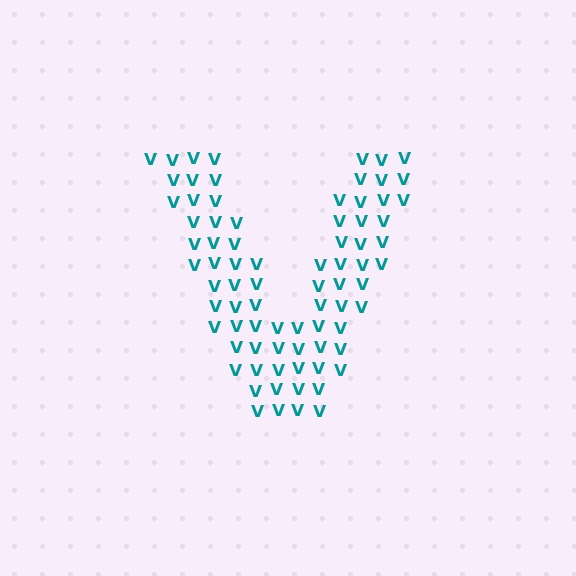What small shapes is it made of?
It is made of small letter V's.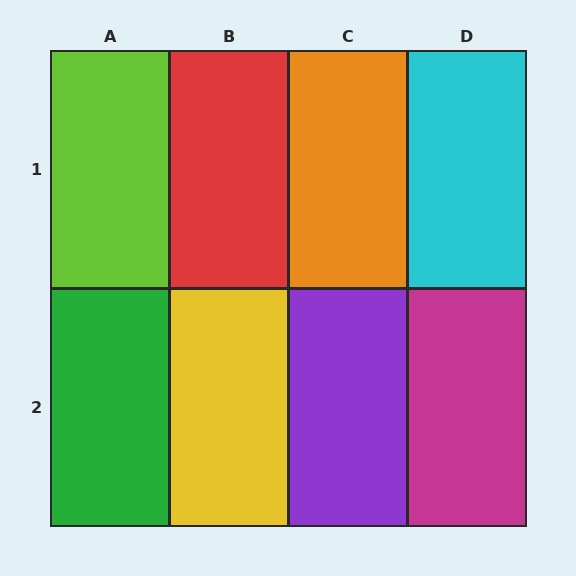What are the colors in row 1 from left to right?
Lime, red, orange, cyan.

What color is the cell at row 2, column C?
Purple.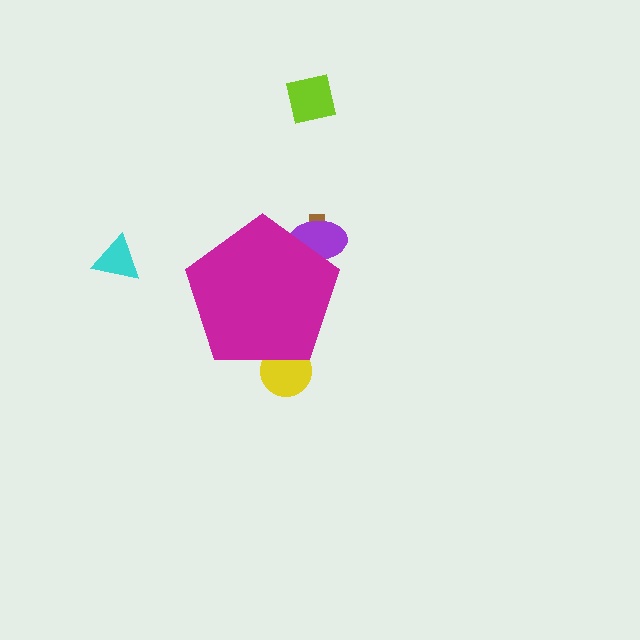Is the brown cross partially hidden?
Yes, the brown cross is partially hidden behind the magenta pentagon.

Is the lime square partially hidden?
No, the lime square is fully visible.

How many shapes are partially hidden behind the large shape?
3 shapes are partially hidden.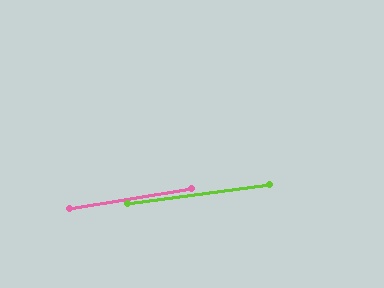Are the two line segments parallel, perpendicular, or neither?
Parallel — their directions differ by only 1.7°.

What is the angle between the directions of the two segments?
Approximately 2 degrees.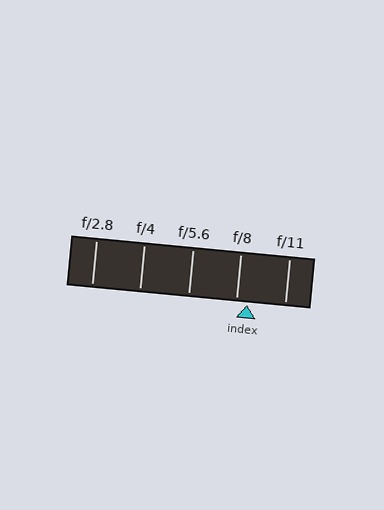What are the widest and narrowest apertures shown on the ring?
The widest aperture shown is f/2.8 and the narrowest is f/11.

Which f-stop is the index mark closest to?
The index mark is closest to f/8.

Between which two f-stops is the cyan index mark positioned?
The index mark is between f/8 and f/11.